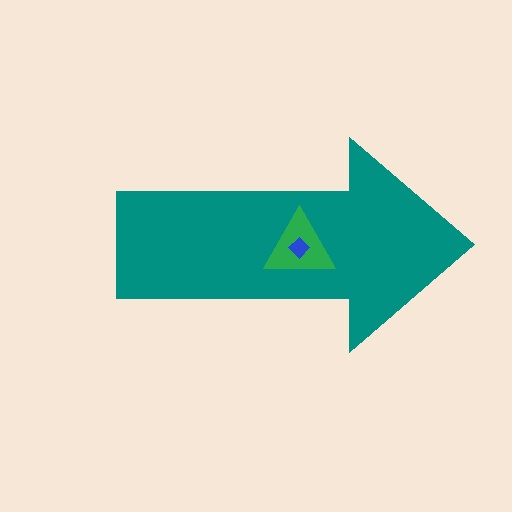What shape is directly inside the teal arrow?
The green triangle.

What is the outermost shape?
The teal arrow.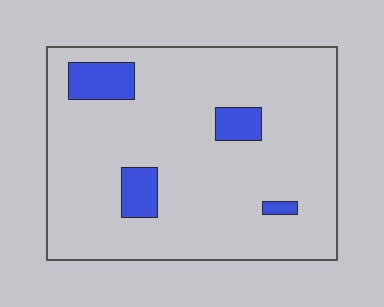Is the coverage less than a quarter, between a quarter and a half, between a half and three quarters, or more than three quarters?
Less than a quarter.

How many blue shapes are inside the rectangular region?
4.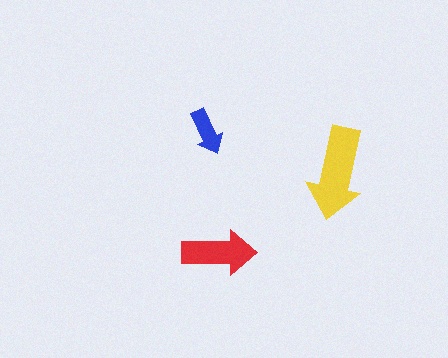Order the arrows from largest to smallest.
the yellow one, the red one, the blue one.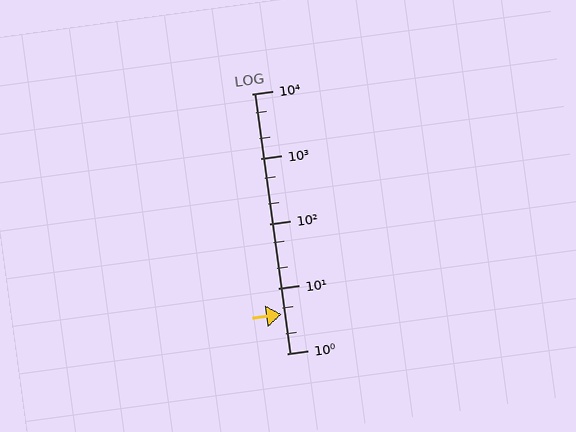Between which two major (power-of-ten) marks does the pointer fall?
The pointer is between 1 and 10.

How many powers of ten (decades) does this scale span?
The scale spans 4 decades, from 1 to 10000.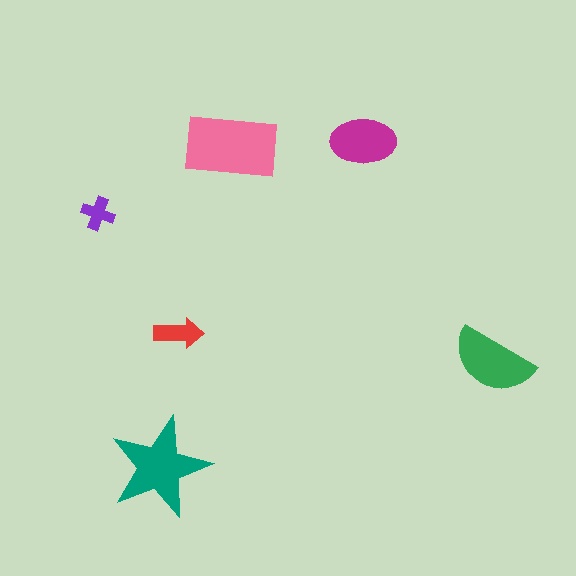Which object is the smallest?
The purple cross.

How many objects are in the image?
There are 6 objects in the image.